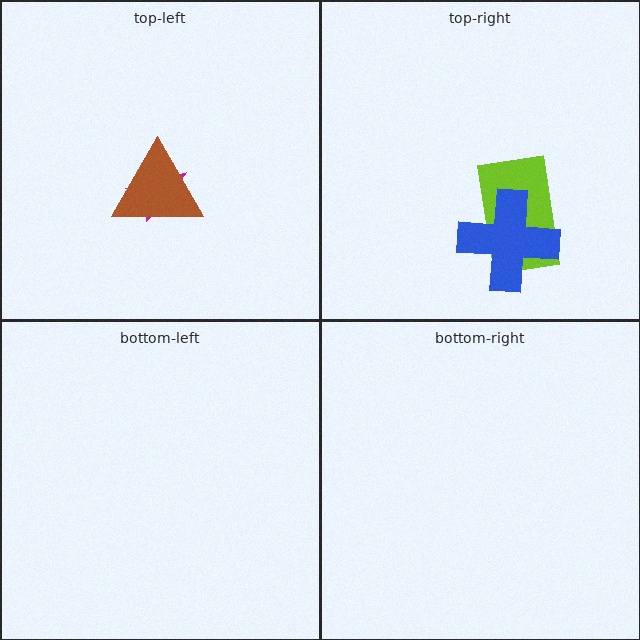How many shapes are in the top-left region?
2.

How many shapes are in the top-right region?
2.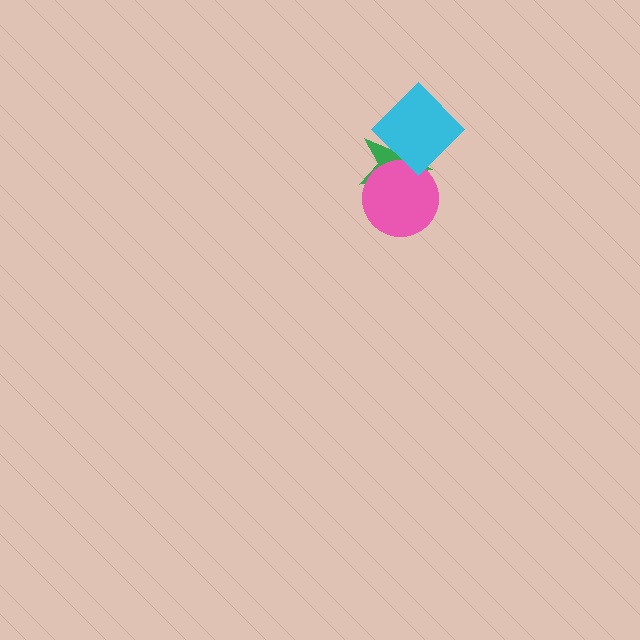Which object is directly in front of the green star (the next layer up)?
The pink circle is directly in front of the green star.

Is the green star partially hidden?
Yes, it is partially covered by another shape.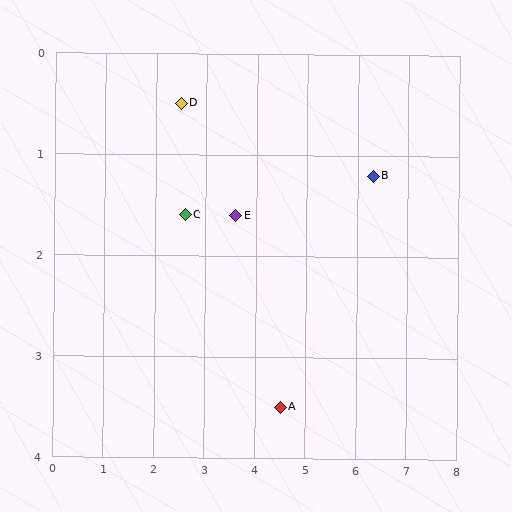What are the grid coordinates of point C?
Point C is at approximately (2.6, 1.6).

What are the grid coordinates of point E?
Point E is at approximately (3.6, 1.6).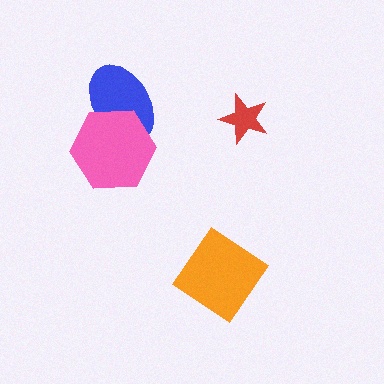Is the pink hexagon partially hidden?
No, no other shape covers it.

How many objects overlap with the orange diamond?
0 objects overlap with the orange diamond.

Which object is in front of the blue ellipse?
The pink hexagon is in front of the blue ellipse.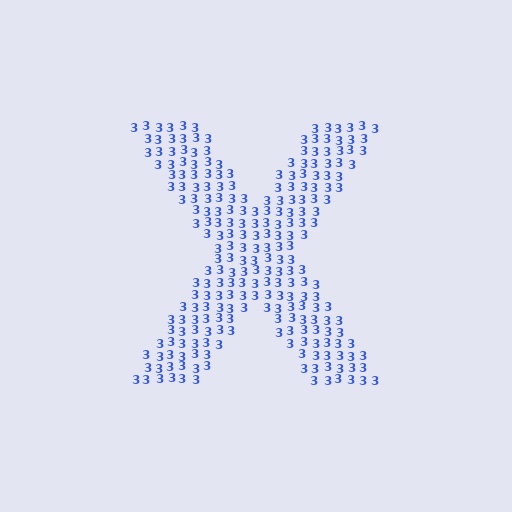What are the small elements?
The small elements are digit 3's.